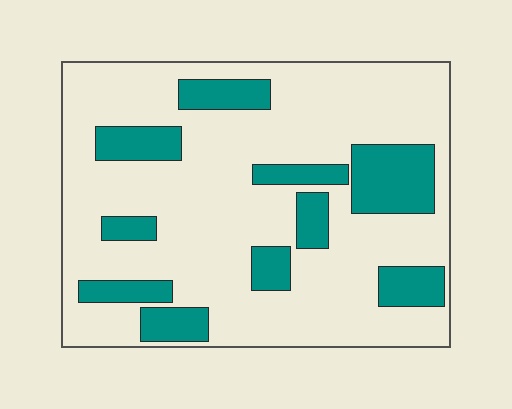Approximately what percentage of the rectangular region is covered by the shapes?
Approximately 25%.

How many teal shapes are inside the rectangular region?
10.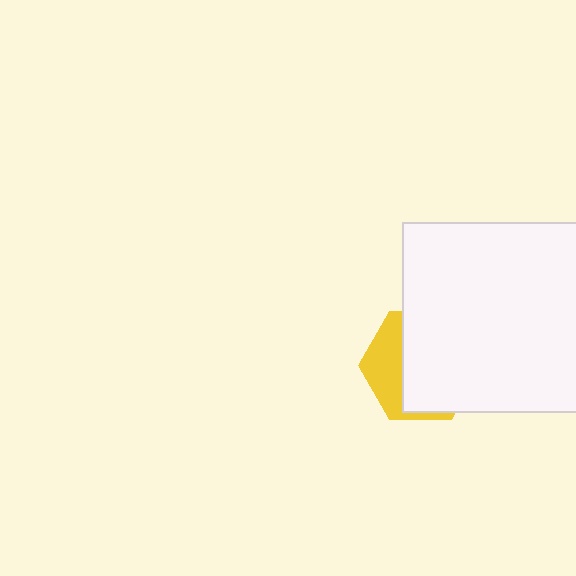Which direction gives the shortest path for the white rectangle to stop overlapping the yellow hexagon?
Moving right gives the shortest separation.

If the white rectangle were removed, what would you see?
You would see the complete yellow hexagon.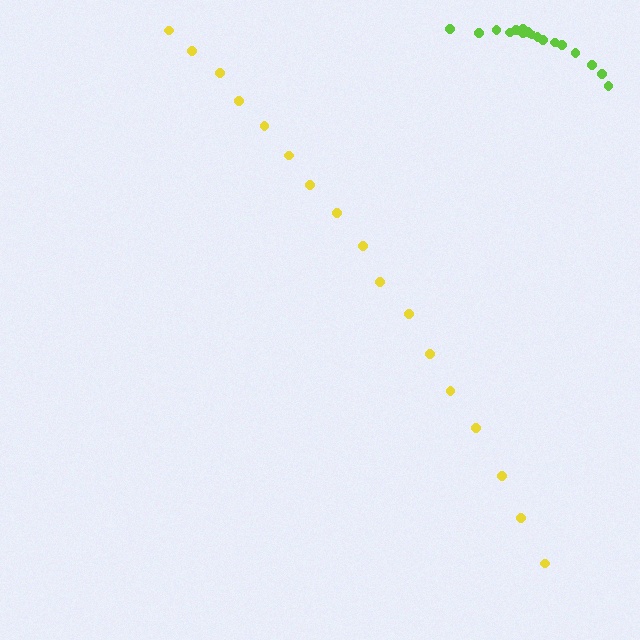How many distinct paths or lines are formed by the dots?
There are 2 distinct paths.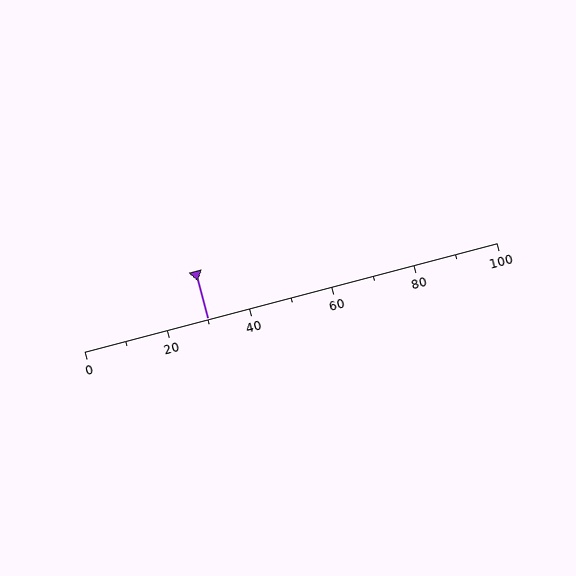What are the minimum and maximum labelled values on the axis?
The axis runs from 0 to 100.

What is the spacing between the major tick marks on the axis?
The major ticks are spaced 20 apart.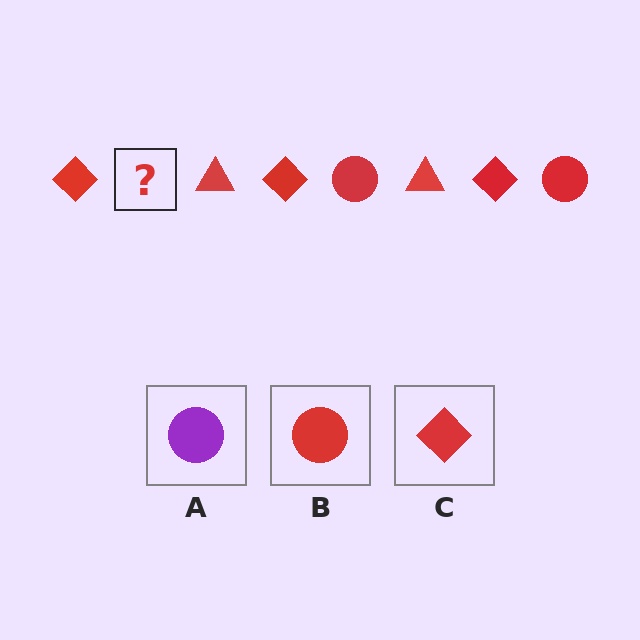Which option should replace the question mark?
Option B.